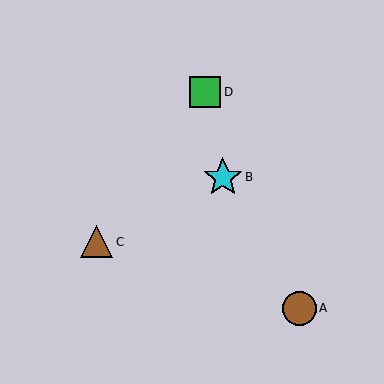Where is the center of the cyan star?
The center of the cyan star is at (223, 177).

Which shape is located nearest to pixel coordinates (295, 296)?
The brown circle (labeled A) at (300, 308) is nearest to that location.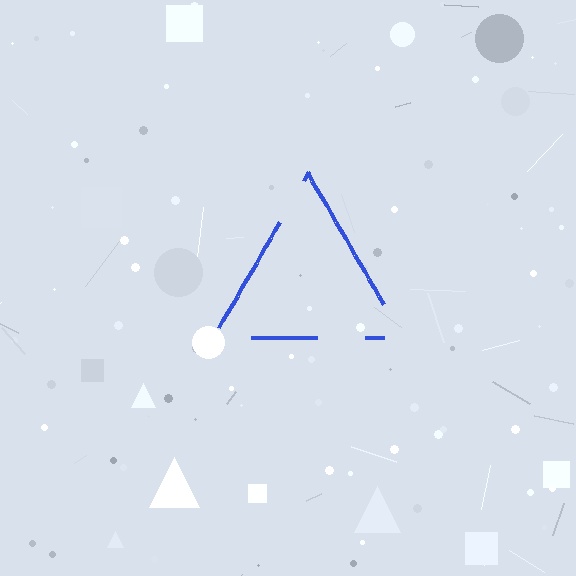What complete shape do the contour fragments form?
The contour fragments form a triangle.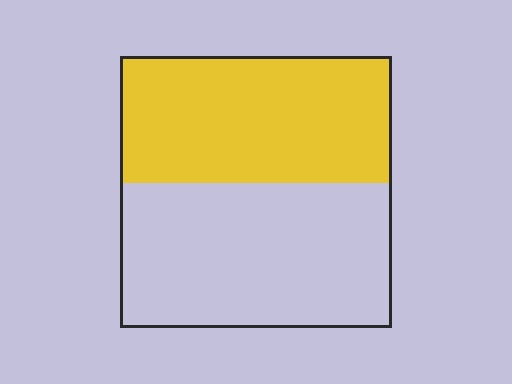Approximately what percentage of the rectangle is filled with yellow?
Approximately 45%.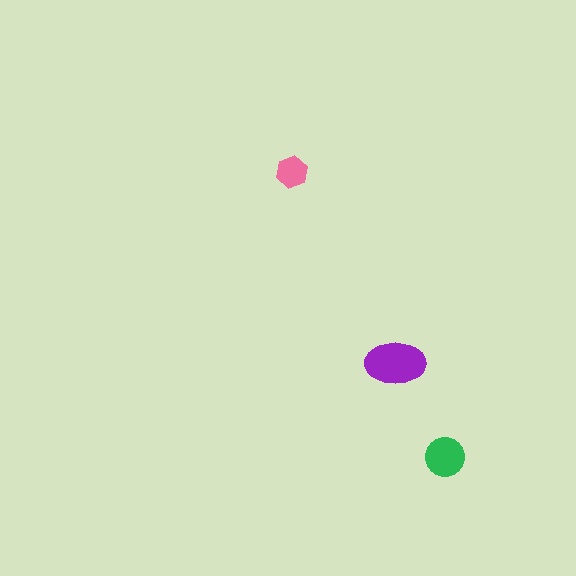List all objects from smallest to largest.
The pink hexagon, the green circle, the purple ellipse.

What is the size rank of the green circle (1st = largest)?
2nd.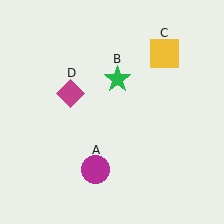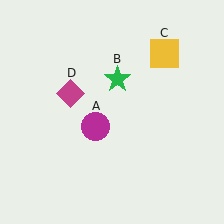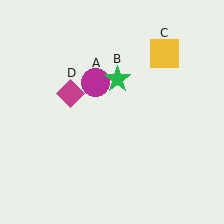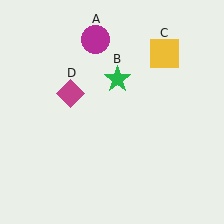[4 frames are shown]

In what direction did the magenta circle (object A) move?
The magenta circle (object A) moved up.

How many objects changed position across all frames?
1 object changed position: magenta circle (object A).